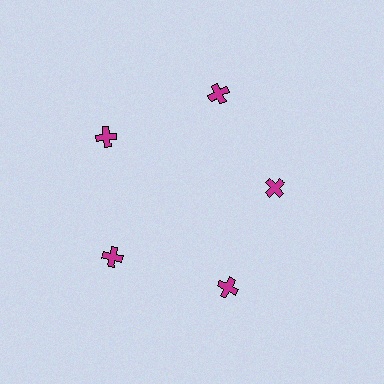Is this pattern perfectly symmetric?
No. The 5 magenta crosses are arranged in a ring, but one element near the 3 o'clock position is pulled inward toward the center, breaking the 5-fold rotational symmetry.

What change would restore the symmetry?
The symmetry would be restored by moving it outward, back onto the ring so that all 5 crosses sit at equal angles and equal distance from the center.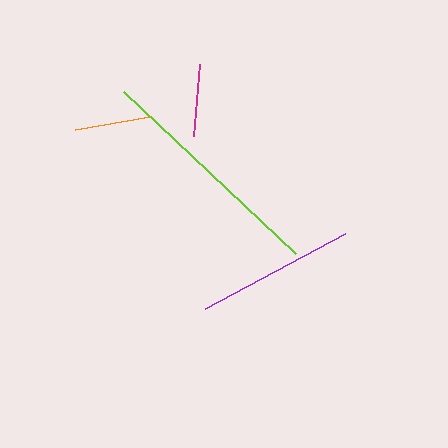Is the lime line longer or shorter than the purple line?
The lime line is longer than the purple line.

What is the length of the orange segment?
The orange segment is approximately 76 pixels long.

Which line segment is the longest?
The lime line is the longest at approximately 237 pixels.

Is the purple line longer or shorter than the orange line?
The purple line is longer than the orange line.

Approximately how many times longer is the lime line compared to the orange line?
The lime line is approximately 3.1 times the length of the orange line.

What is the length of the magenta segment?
The magenta segment is approximately 72 pixels long.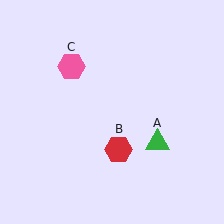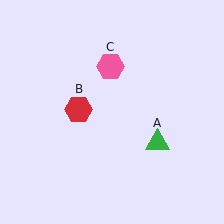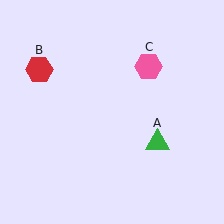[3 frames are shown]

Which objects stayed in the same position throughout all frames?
Green triangle (object A) remained stationary.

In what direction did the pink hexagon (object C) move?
The pink hexagon (object C) moved right.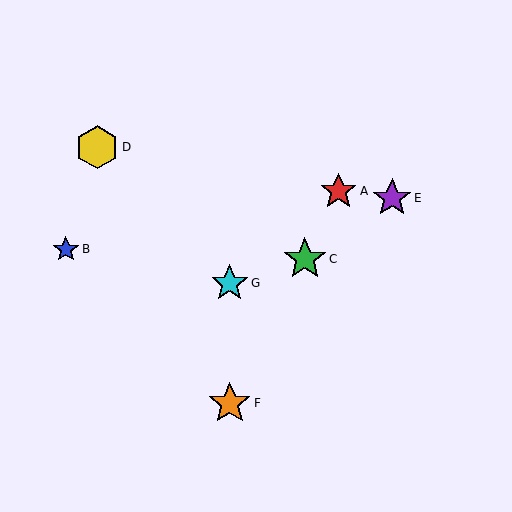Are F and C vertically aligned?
No, F is at x≈230 and C is at x≈305.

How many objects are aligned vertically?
2 objects (F, G) are aligned vertically.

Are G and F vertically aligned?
Yes, both are at x≈230.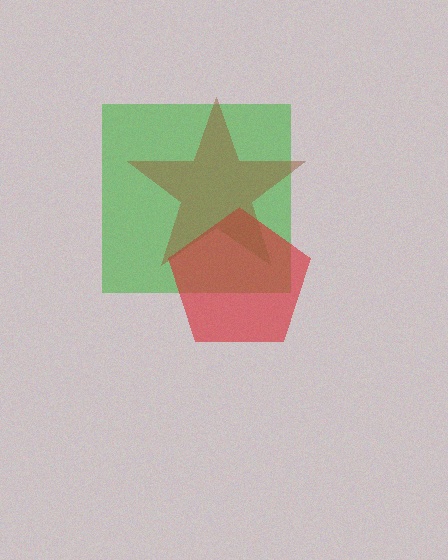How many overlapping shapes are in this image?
There are 3 overlapping shapes in the image.